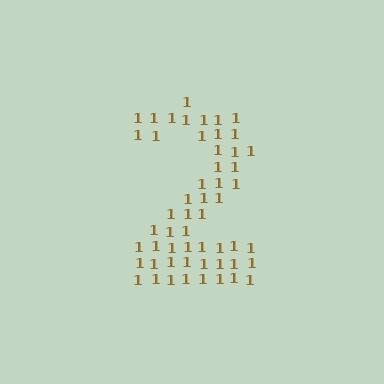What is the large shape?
The large shape is the digit 2.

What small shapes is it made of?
It is made of small digit 1's.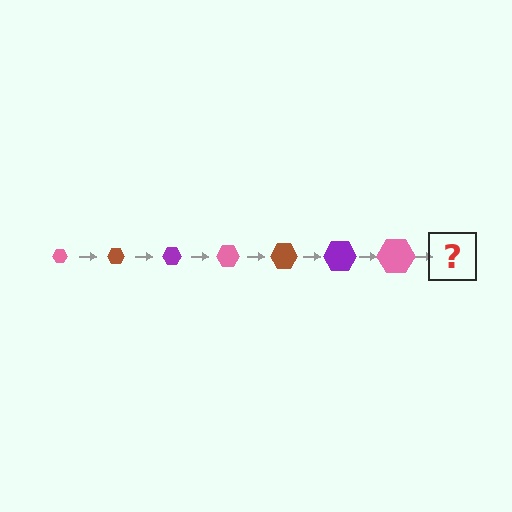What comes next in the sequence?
The next element should be a brown hexagon, larger than the previous one.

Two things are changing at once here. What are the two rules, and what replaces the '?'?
The two rules are that the hexagon grows larger each step and the color cycles through pink, brown, and purple. The '?' should be a brown hexagon, larger than the previous one.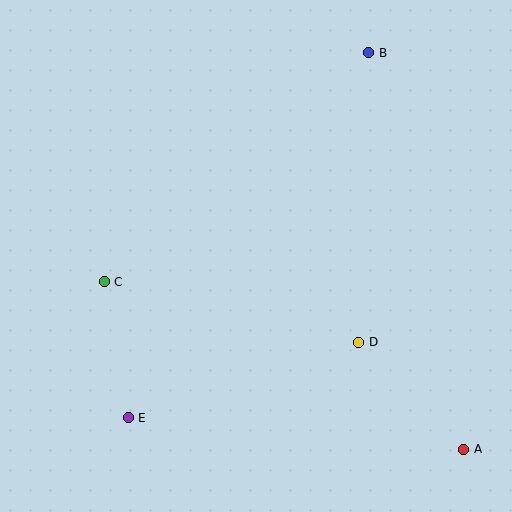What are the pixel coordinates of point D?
Point D is at (359, 342).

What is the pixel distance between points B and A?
The distance between B and A is 408 pixels.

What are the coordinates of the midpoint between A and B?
The midpoint between A and B is at (416, 251).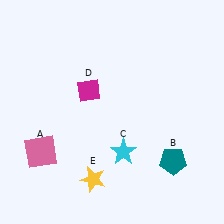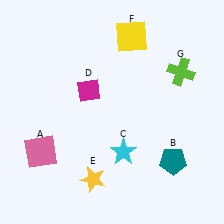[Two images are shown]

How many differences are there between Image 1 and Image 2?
There are 2 differences between the two images.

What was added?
A yellow square (F), a lime cross (G) were added in Image 2.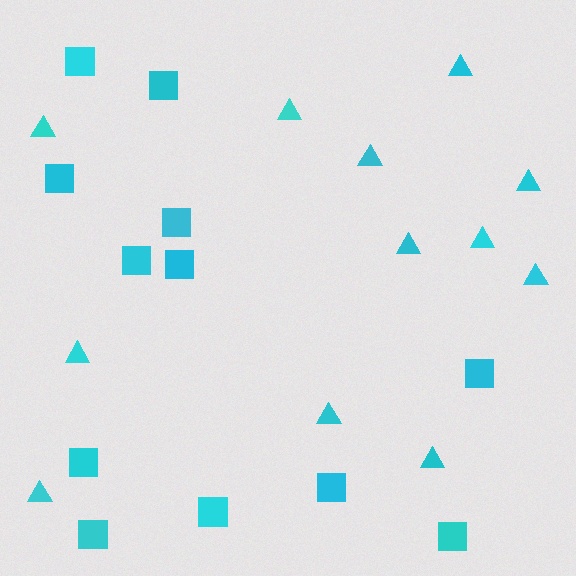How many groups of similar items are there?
There are 2 groups: one group of squares (12) and one group of triangles (12).